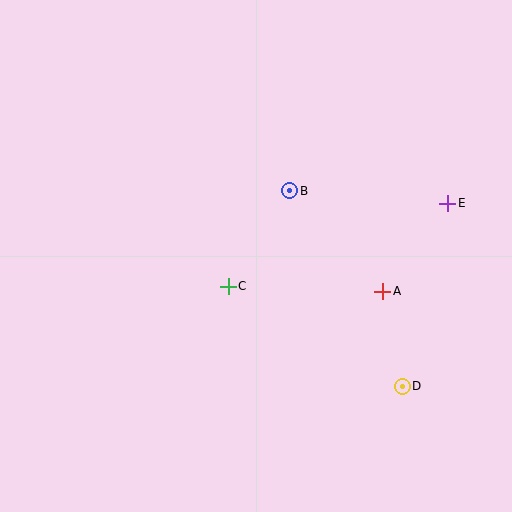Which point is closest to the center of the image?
Point C at (228, 286) is closest to the center.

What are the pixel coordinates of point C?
Point C is at (228, 286).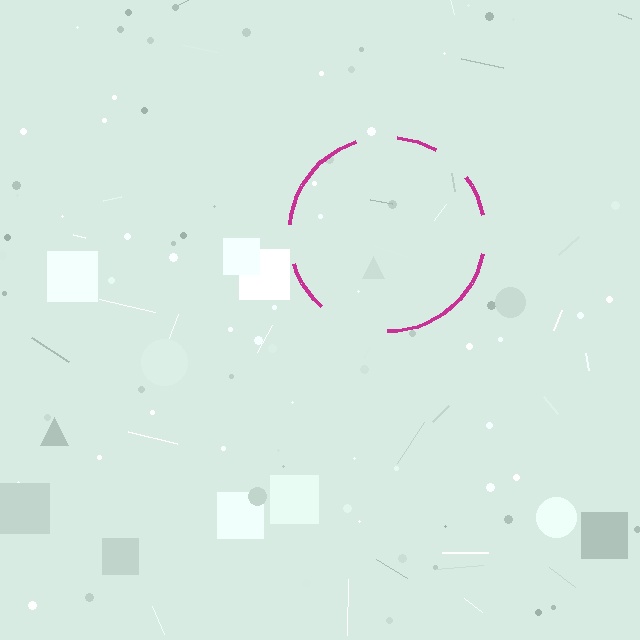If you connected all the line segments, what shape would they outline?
They would outline a circle.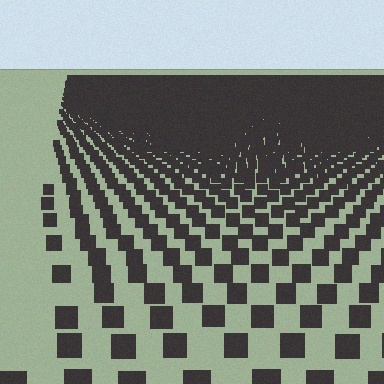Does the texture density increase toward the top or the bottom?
Density increases toward the top.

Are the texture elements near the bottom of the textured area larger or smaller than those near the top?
Larger. Near the bottom, elements are closer to the viewer and appear at a bigger on-screen size.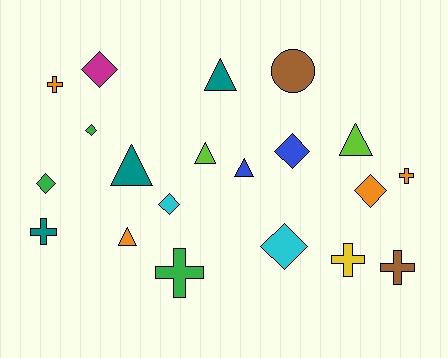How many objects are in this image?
There are 20 objects.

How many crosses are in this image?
There are 6 crosses.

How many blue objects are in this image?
There are 2 blue objects.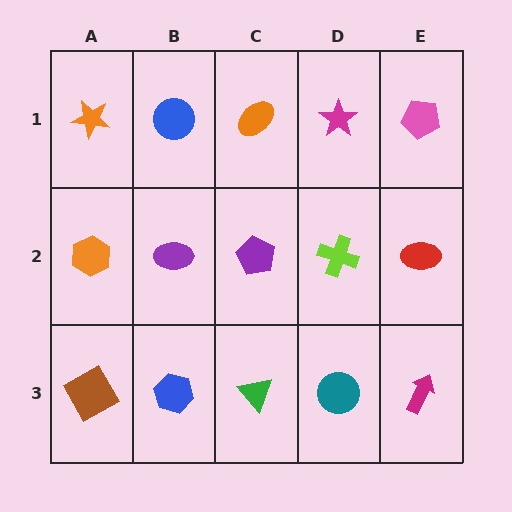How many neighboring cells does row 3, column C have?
3.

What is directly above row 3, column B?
A purple ellipse.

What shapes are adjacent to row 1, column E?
A red ellipse (row 2, column E), a magenta star (row 1, column D).